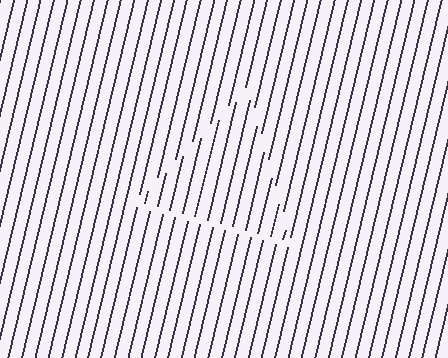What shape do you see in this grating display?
An illusory triangle. The interior of the shape contains the same grating, shifted by half a period — the contour is defined by the phase discontinuity where line-ends from the inner and outer gratings abut.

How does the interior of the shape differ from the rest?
The interior of the shape contains the same grating, shifted by half a period — the contour is defined by the phase discontinuity where line-ends from the inner and outer gratings abut.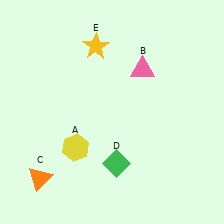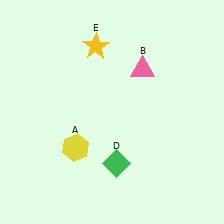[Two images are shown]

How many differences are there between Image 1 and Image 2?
There is 1 difference between the two images.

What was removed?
The orange triangle (C) was removed in Image 2.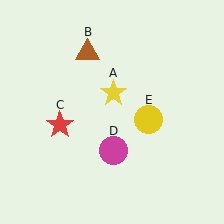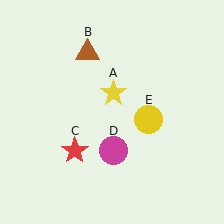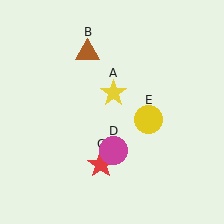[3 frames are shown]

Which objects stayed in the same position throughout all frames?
Yellow star (object A) and brown triangle (object B) and magenta circle (object D) and yellow circle (object E) remained stationary.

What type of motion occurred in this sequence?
The red star (object C) rotated counterclockwise around the center of the scene.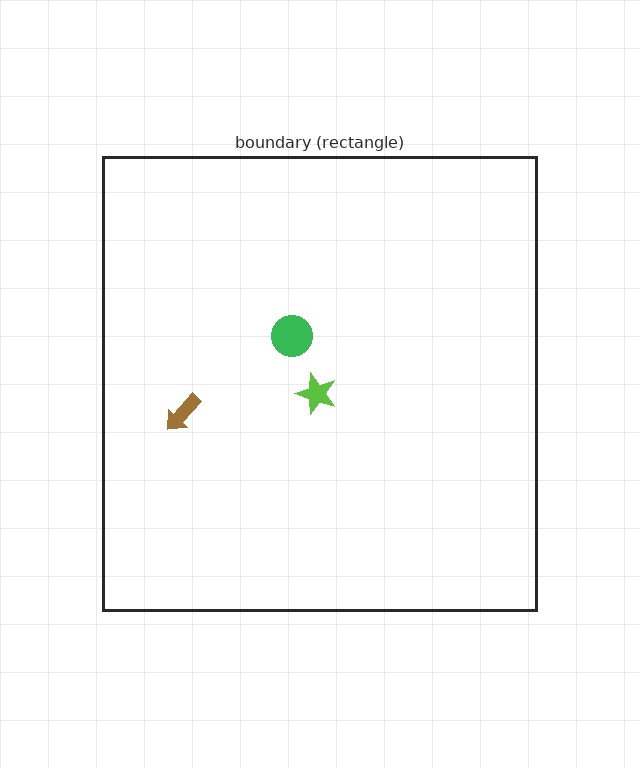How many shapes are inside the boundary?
3 inside, 0 outside.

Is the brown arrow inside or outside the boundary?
Inside.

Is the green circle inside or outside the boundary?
Inside.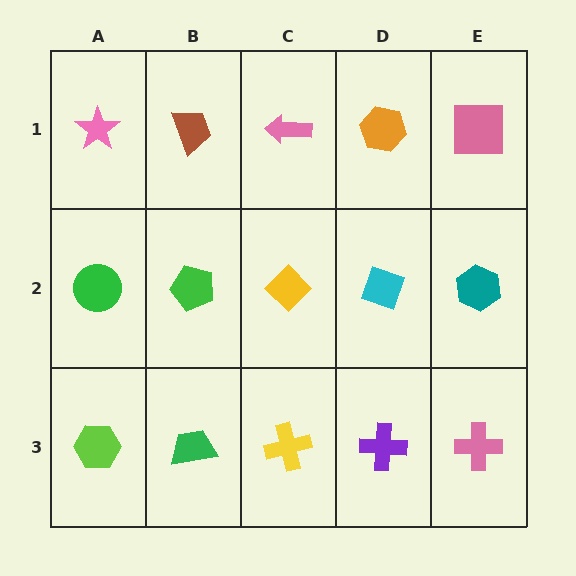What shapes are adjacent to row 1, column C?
A yellow diamond (row 2, column C), a brown trapezoid (row 1, column B), an orange hexagon (row 1, column D).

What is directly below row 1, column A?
A green circle.